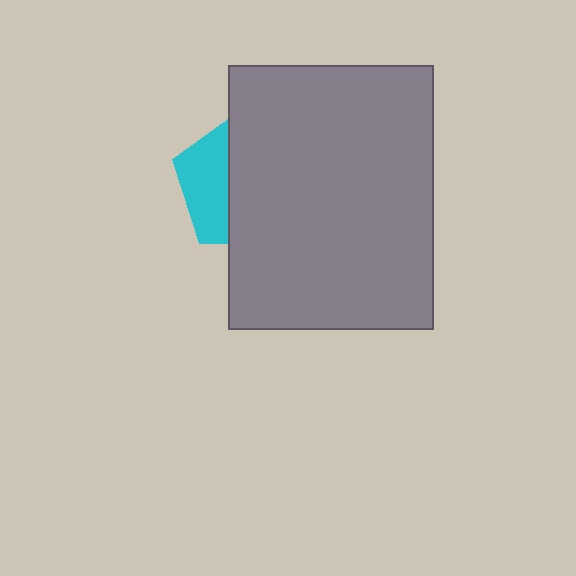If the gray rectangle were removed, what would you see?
You would see the complete cyan pentagon.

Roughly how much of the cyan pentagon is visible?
A small part of it is visible (roughly 34%).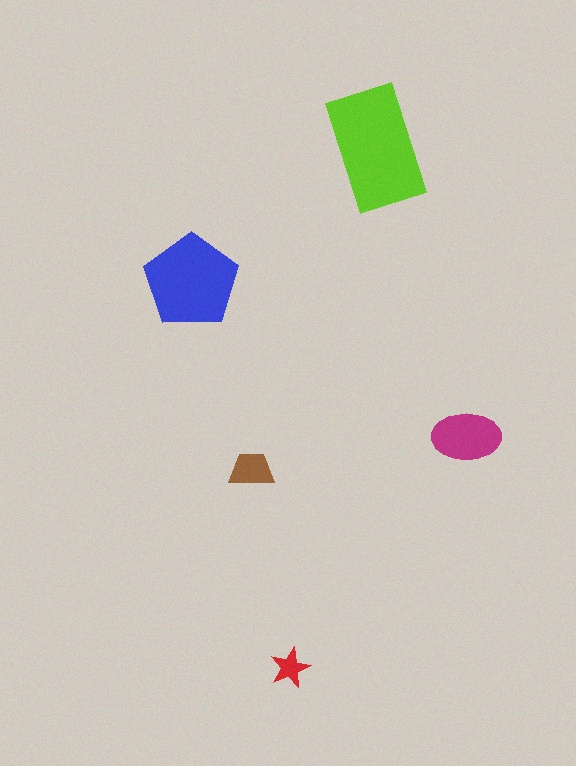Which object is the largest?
The lime rectangle.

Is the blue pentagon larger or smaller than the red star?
Larger.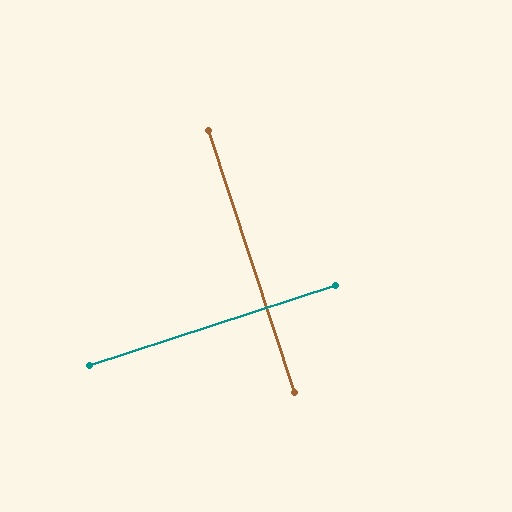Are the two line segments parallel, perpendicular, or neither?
Perpendicular — they meet at approximately 90°.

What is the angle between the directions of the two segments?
Approximately 90 degrees.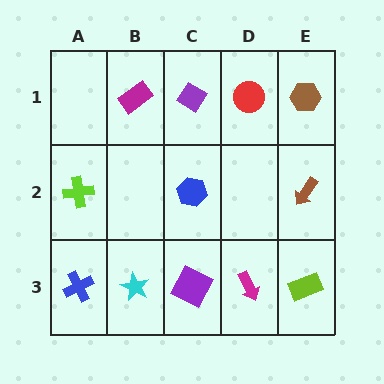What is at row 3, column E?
A lime rectangle.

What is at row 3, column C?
A purple square.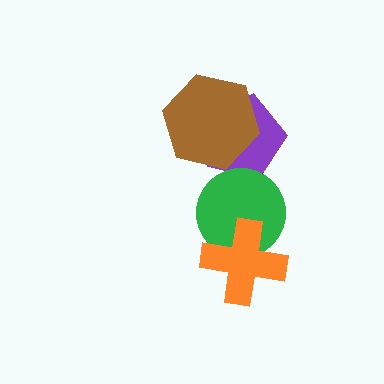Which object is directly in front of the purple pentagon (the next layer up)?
The brown hexagon is directly in front of the purple pentagon.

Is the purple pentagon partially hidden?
Yes, it is partially covered by another shape.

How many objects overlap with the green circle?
2 objects overlap with the green circle.